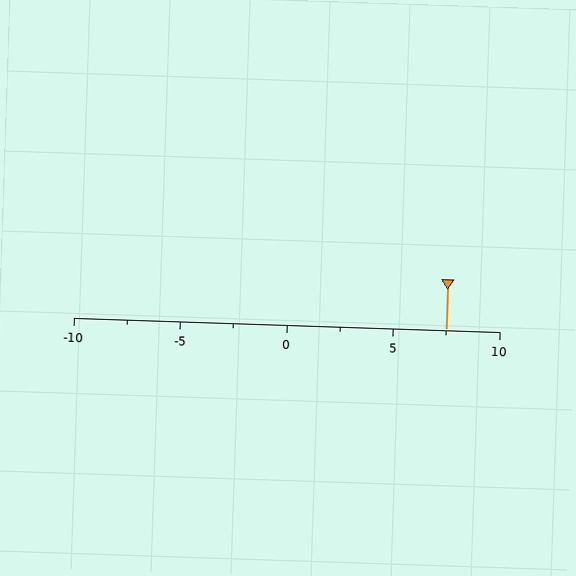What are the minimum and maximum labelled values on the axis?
The axis runs from -10 to 10.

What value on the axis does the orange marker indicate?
The marker indicates approximately 7.5.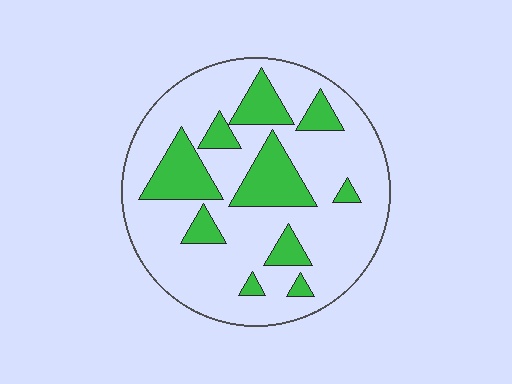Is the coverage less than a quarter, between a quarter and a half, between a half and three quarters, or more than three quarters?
Less than a quarter.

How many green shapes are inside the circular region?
10.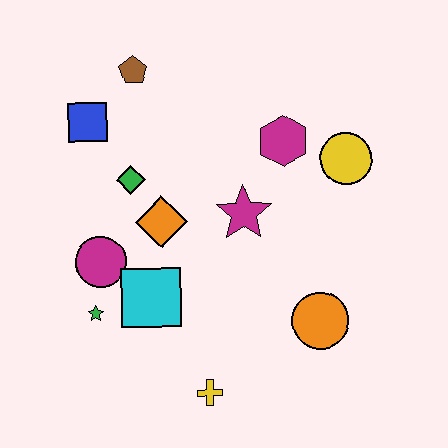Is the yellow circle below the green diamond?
No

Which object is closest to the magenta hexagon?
The yellow circle is closest to the magenta hexagon.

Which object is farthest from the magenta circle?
The yellow circle is farthest from the magenta circle.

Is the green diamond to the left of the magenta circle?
No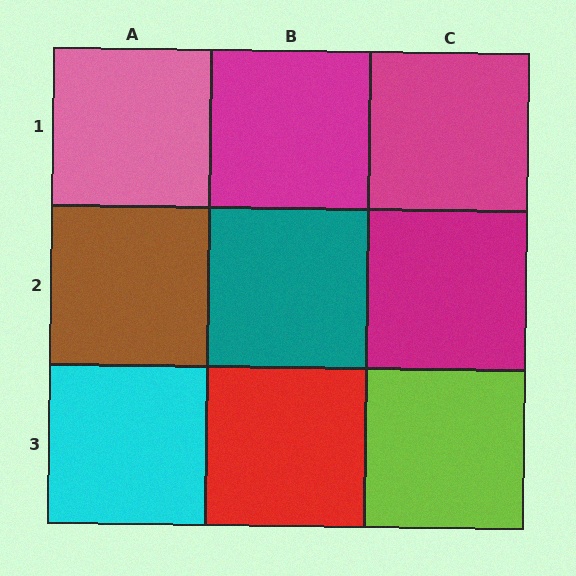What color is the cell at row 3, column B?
Red.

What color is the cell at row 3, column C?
Lime.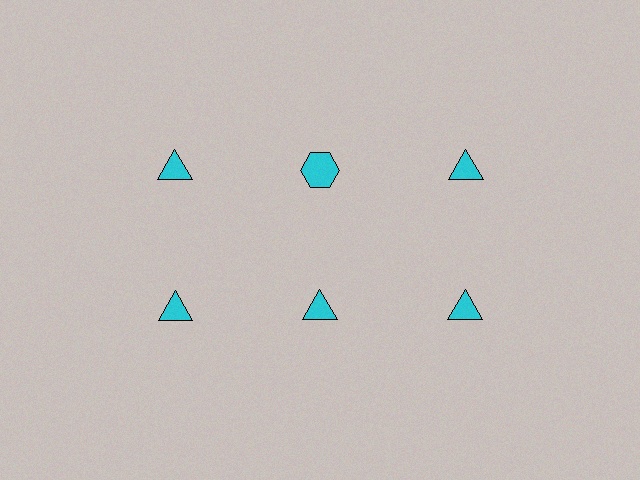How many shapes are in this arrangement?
There are 6 shapes arranged in a grid pattern.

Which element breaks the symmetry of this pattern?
The cyan hexagon in the top row, second from left column breaks the symmetry. All other shapes are cyan triangles.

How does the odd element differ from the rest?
It has a different shape: hexagon instead of triangle.